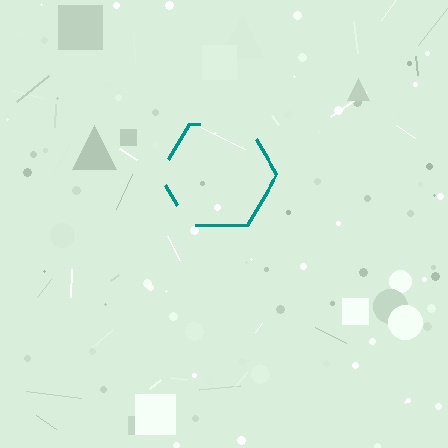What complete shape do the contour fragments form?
The contour fragments form a hexagon.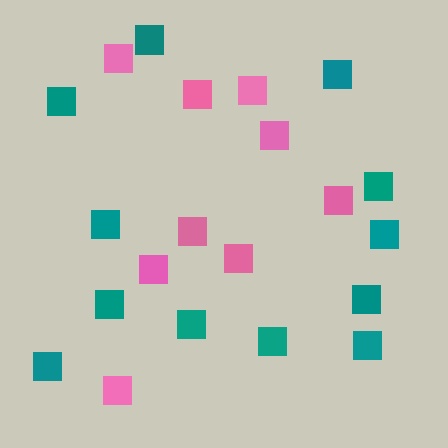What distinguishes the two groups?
There are 2 groups: one group of pink squares (9) and one group of teal squares (12).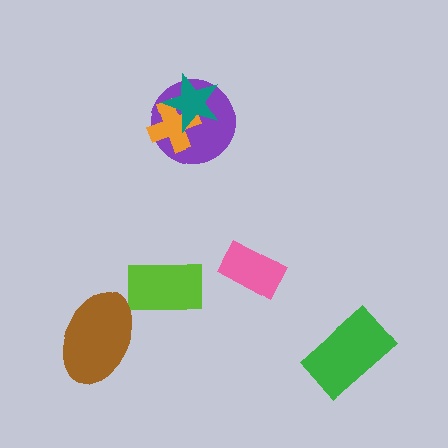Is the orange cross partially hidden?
Yes, it is partially covered by another shape.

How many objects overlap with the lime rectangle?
0 objects overlap with the lime rectangle.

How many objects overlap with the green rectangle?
0 objects overlap with the green rectangle.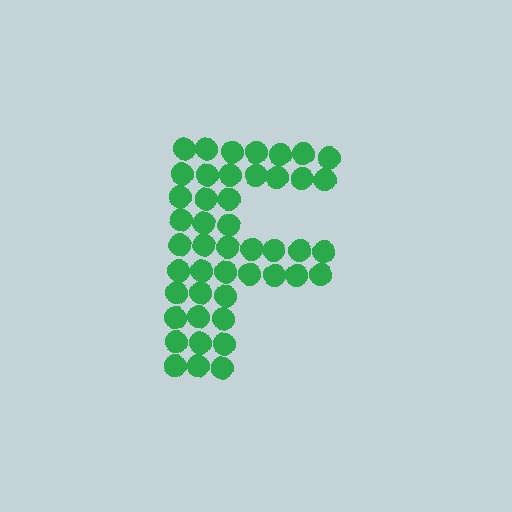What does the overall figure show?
The overall figure shows the letter F.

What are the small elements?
The small elements are circles.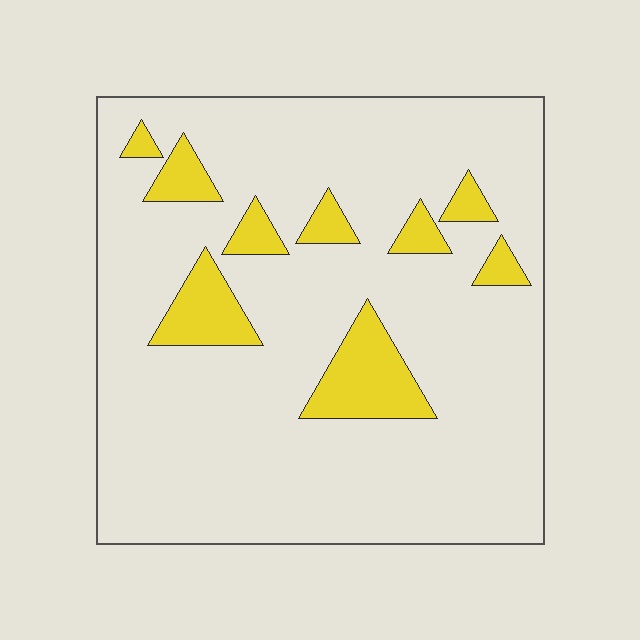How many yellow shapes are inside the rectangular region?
9.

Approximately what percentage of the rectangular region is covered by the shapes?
Approximately 15%.